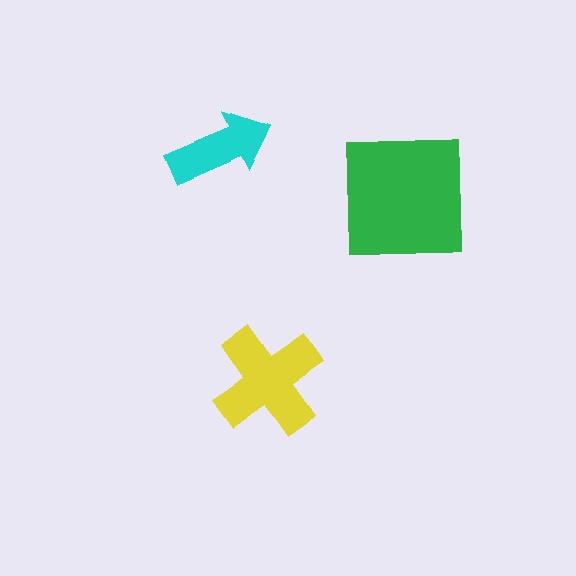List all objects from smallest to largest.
The cyan arrow, the yellow cross, the green square.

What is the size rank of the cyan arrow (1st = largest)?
3rd.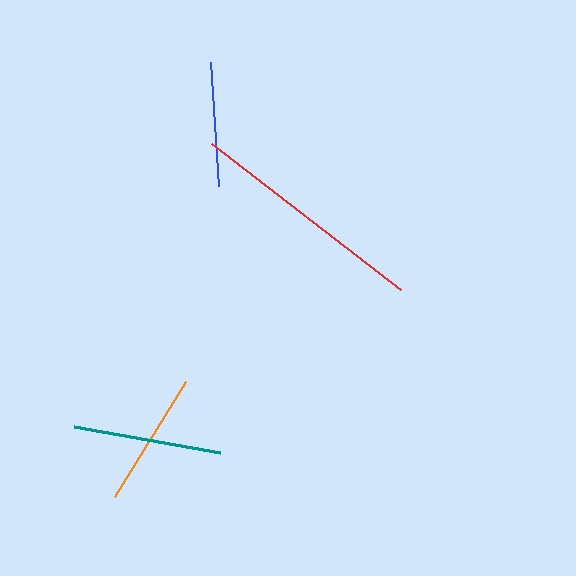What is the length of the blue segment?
The blue segment is approximately 124 pixels long.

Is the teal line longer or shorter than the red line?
The red line is longer than the teal line.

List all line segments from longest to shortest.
From longest to shortest: red, teal, orange, blue.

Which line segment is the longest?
The red line is the longest at approximately 239 pixels.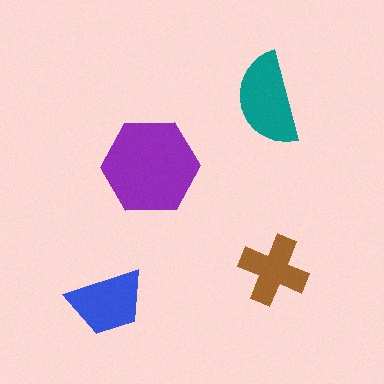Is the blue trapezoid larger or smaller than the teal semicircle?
Smaller.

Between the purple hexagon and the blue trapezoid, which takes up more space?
The purple hexagon.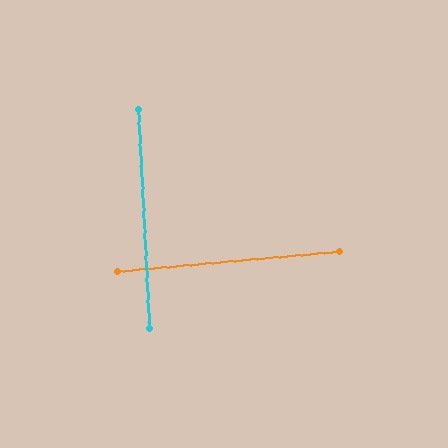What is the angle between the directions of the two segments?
Approximately 88 degrees.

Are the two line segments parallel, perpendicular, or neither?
Perpendicular — they meet at approximately 88°.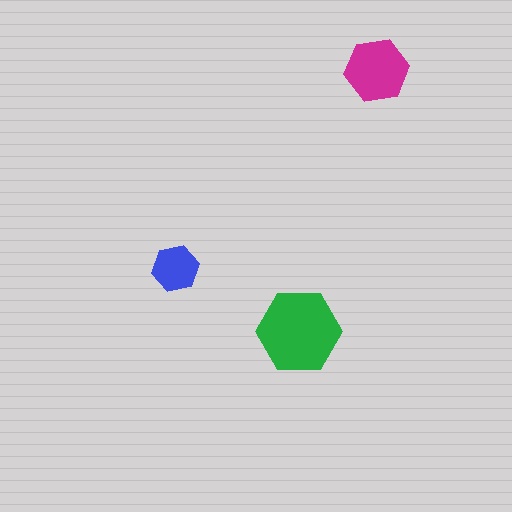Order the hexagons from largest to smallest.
the green one, the magenta one, the blue one.